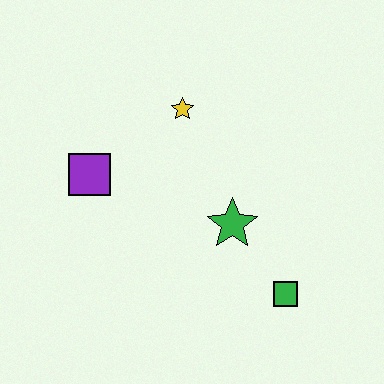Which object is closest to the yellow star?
The purple square is closest to the yellow star.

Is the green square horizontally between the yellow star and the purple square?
No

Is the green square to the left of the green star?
No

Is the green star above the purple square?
No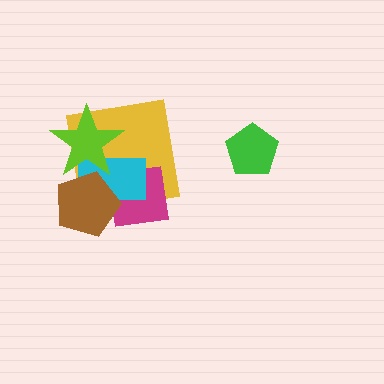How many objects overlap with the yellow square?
4 objects overlap with the yellow square.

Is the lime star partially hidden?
No, no other shape covers it.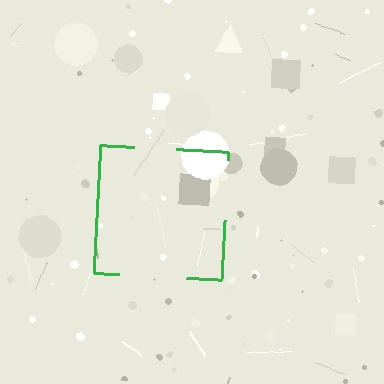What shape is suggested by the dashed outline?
The dashed outline suggests a square.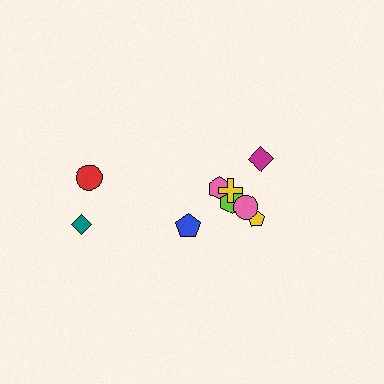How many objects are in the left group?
There are 3 objects.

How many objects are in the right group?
There are 6 objects.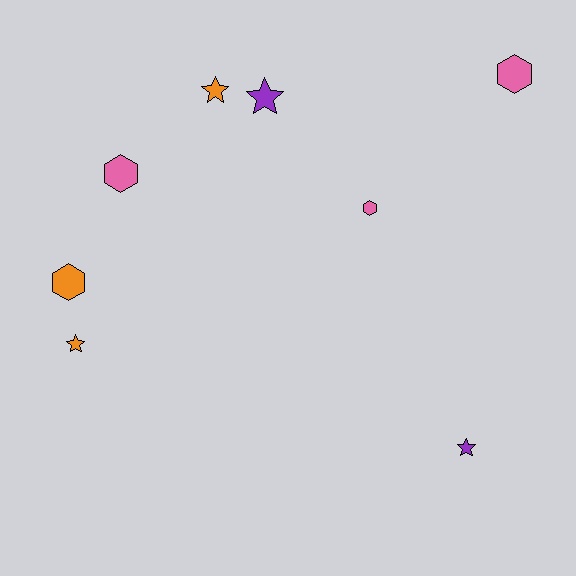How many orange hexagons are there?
There is 1 orange hexagon.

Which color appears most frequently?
Pink, with 3 objects.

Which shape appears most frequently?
Star, with 4 objects.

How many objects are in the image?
There are 8 objects.